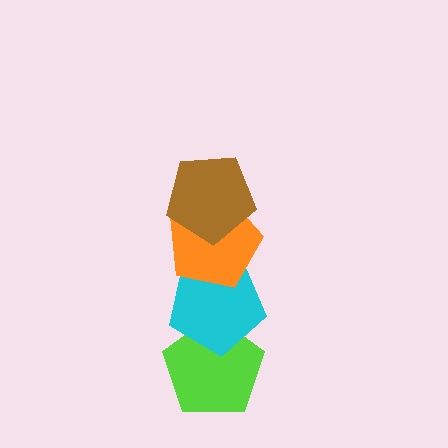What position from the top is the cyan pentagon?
The cyan pentagon is 3rd from the top.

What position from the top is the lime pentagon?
The lime pentagon is 4th from the top.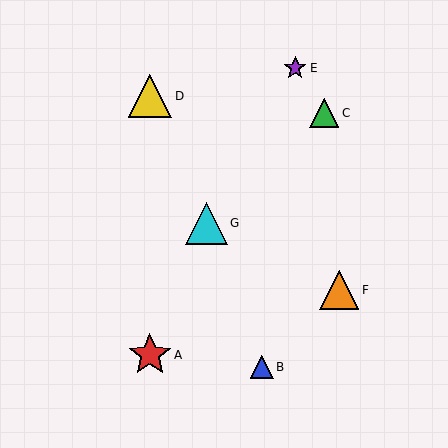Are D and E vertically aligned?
No, D is at x≈150 and E is at x≈295.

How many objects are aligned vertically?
2 objects (A, D) are aligned vertically.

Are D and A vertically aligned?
Yes, both are at x≈150.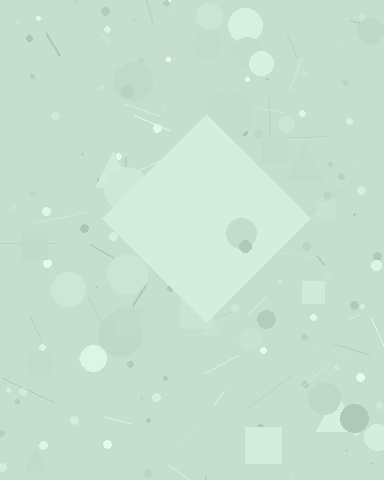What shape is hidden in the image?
A diamond is hidden in the image.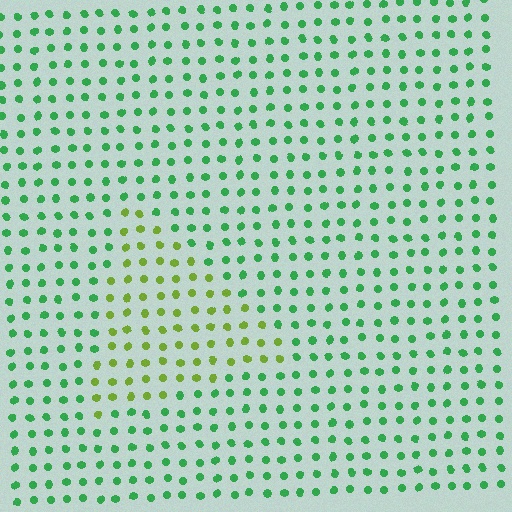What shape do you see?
I see a triangle.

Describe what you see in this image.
The image is filled with small green elements in a uniform arrangement. A triangle-shaped region is visible where the elements are tinted to a slightly different hue, forming a subtle color boundary.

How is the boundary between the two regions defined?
The boundary is defined purely by a slight shift in hue (about 47 degrees). Spacing, size, and orientation are identical on both sides.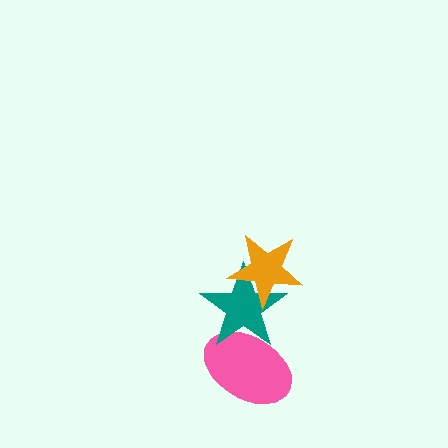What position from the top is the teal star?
The teal star is 2nd from the top.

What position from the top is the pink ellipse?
The pink ellipse is 3rd from the top.